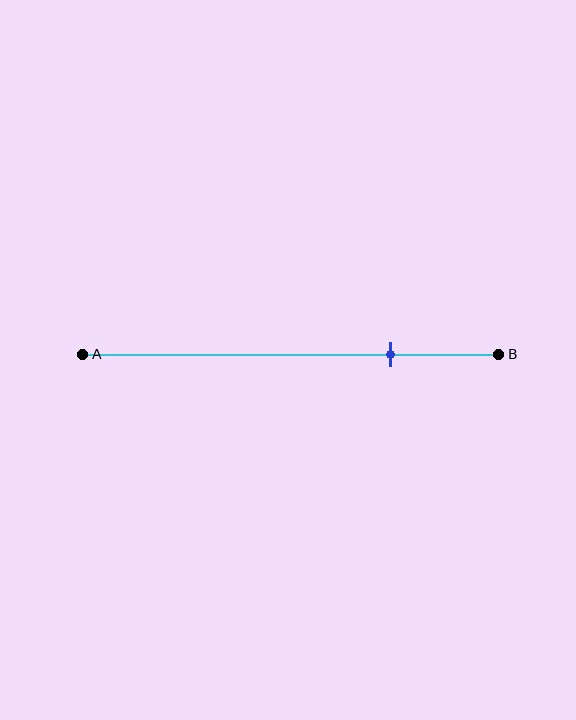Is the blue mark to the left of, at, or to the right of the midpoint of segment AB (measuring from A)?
The blue mark is to the right of the midpoint of segment AB.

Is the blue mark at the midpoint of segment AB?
No, the mark is at about 75% from A, not at the 50% midpoint.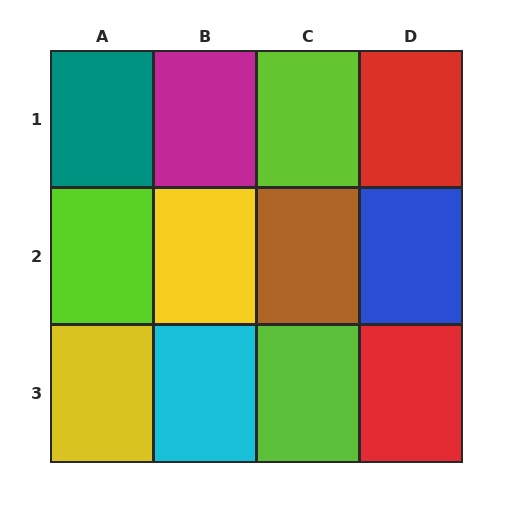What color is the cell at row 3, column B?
Cyan.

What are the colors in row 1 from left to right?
Teal, magenta, lime, red.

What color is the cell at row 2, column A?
Lime.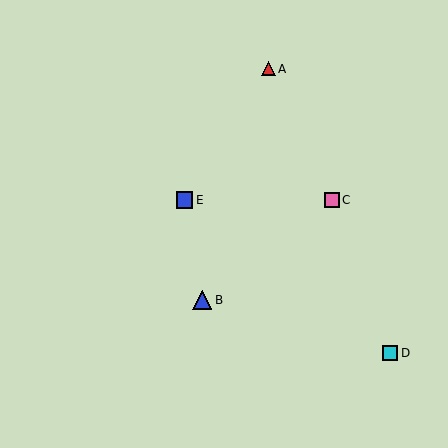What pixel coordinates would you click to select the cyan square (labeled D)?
Click at (390, 353) to select the cyan square D.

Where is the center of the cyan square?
The center of the cyan square is at (390, 353).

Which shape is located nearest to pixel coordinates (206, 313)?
The blue triangle (labeled B) at (202, 300) is nearest to that location.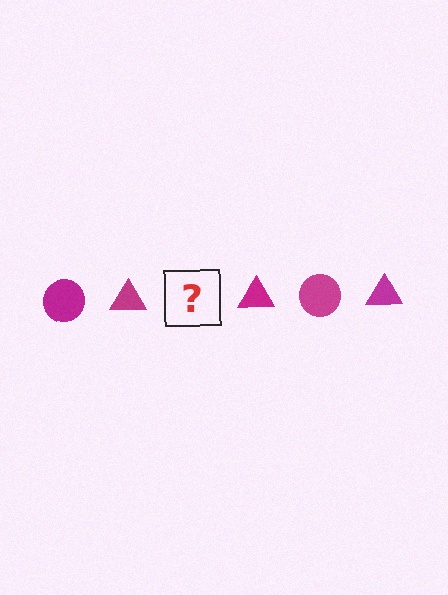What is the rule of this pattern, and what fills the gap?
The rule is that the pattern cycles through circle, triangle shapes in magenta. The gap should be filled with a magenta circle.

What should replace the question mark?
The question mark should be replaced with a magenta circle.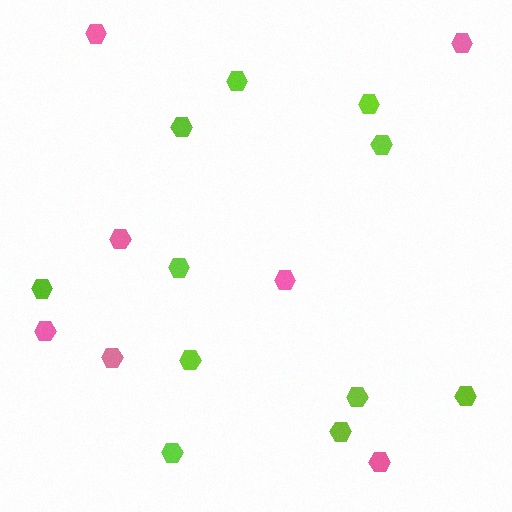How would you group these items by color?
There are 2 groups: one group of lime hexagons (11) and one group of pink hexagons (7).